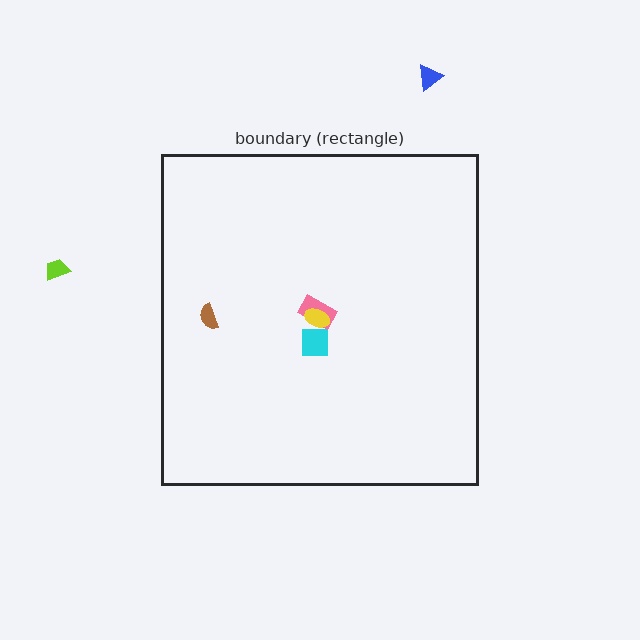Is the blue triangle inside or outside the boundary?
Outside.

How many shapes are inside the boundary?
4 inside, 2 outside.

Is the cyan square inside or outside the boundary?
Inside.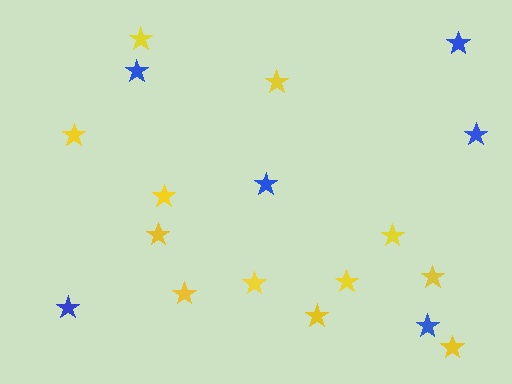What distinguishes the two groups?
There are 2 groups: one group of blue stars (6) and one group of yellow stars (12).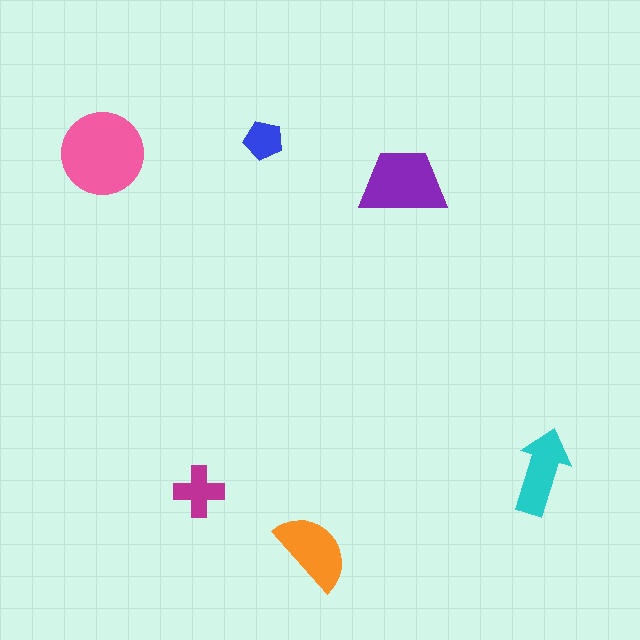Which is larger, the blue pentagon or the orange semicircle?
The orange semicircle.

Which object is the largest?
The pink circle.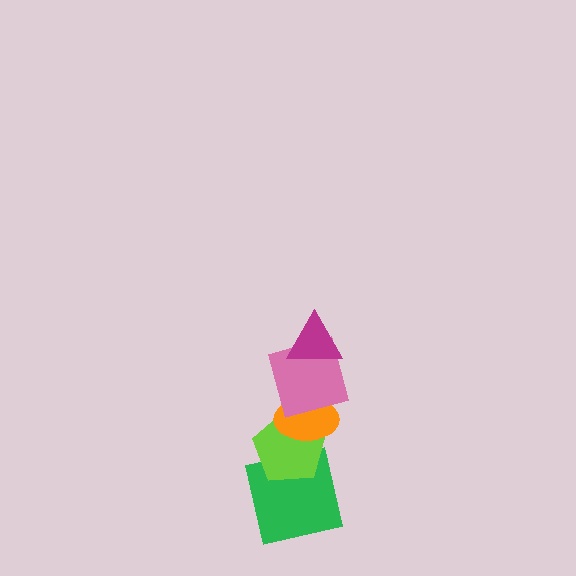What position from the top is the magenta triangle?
The magenta triangle is 1st from the top.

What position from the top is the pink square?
The pink square is 2nd from the top.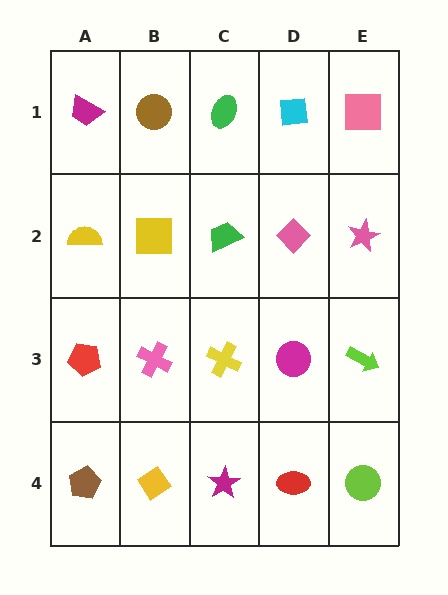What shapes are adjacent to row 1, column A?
A yellow semicircle (row 2, column A), a brown circle (row 1, column B).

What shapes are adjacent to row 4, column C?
A yellow cross (row 3, column C), a yellow diamond (row 4, column B), a red ellipse (row 4, column D).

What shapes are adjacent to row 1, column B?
A yellow square (row 2, column B), a magenta trapezoid (row 1, column A), a green ellipse (row 1, column C).